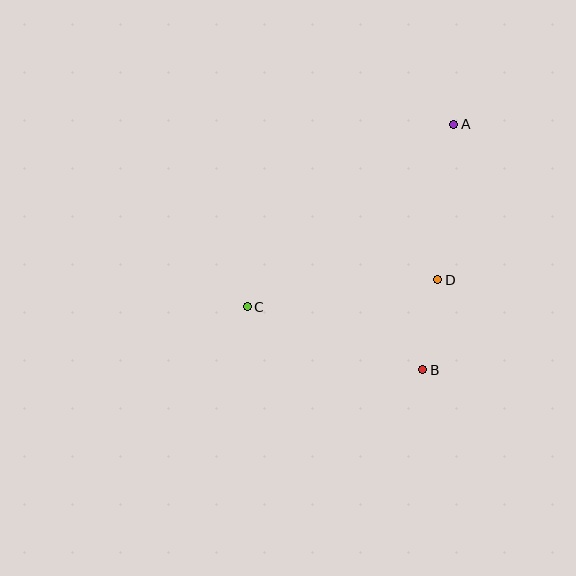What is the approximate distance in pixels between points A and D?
The distance between A and D is approximately 156 pixels.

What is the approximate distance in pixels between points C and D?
The distance between C and D is approximately 192 pixels.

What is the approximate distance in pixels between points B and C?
The distance between B and C is approximately 186 pixels.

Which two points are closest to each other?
Points B and D are closest to each other.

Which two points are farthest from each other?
Points A and C are farthest from each other.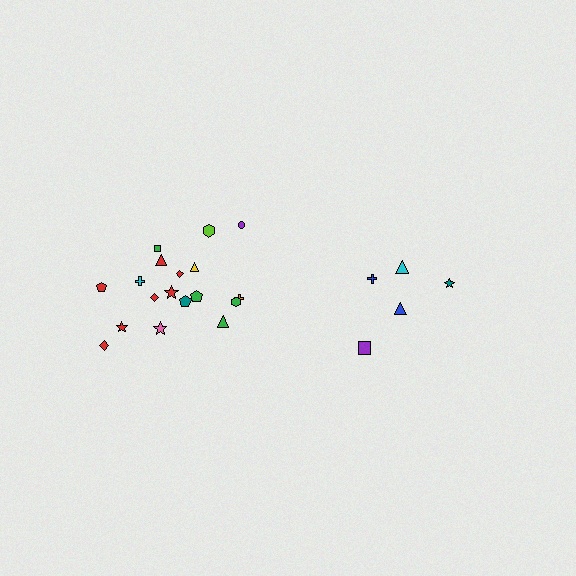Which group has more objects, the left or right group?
The left group.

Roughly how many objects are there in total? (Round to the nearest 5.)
Roughly 25 objects in total.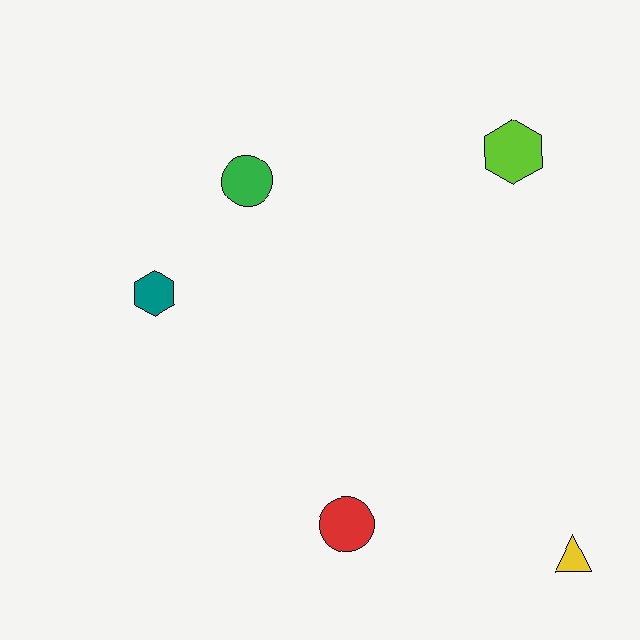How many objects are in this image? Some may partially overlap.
There are 5 objects.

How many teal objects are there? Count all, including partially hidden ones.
There is 1 teal object.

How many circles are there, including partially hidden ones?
There are 2 circles.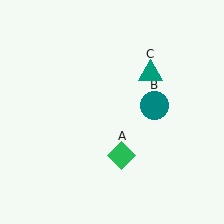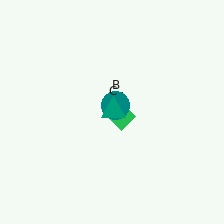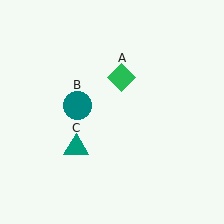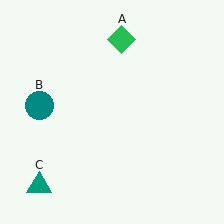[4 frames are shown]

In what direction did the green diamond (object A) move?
The green diamond (object A) moved up.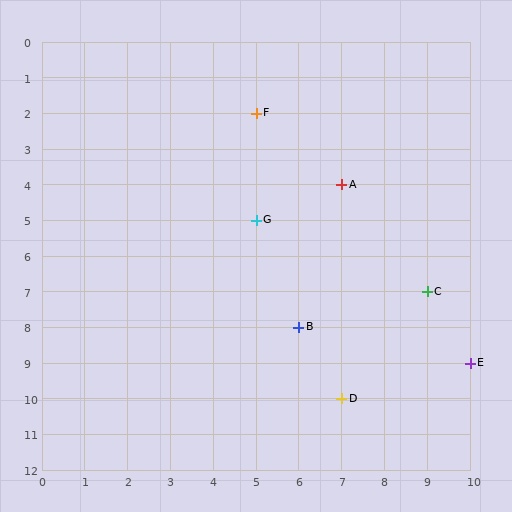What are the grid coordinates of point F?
Point F is at grid coordinates (5, 2).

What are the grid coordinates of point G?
Point G is at grid coordinates (5, 5).